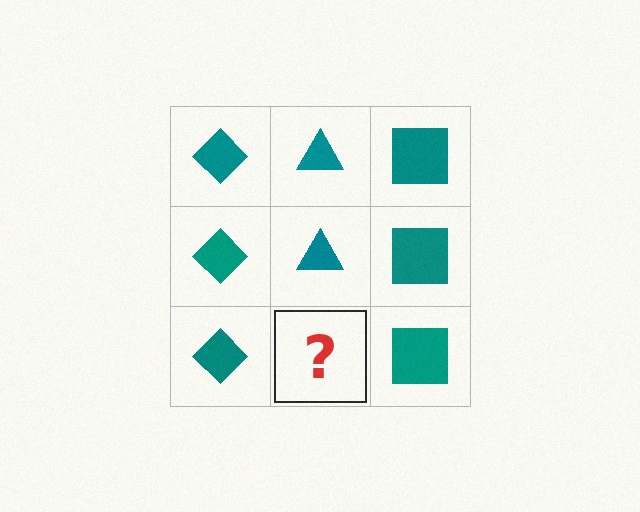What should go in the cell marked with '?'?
The missing cell should contain a teal triangle.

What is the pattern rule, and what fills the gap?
The rule is that each column has a consistent shape. The gap should be filled with a teal triangle.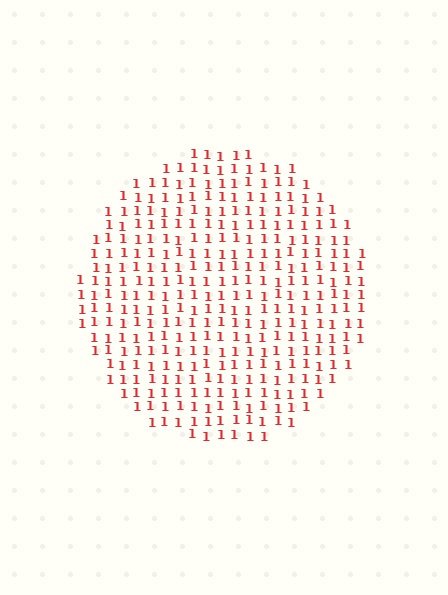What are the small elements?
The small elements are digit 1's.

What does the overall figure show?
The overall figure shows a circle.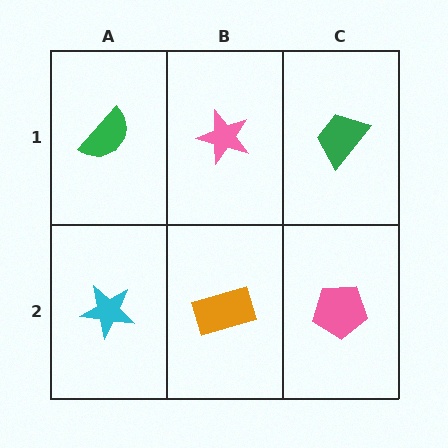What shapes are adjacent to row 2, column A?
A green semicircle (row 1, column A), an orange rectangle (row 2, column B).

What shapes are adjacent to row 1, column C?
A pink pentagon (row 2, column C), a pink star (row 1, column B).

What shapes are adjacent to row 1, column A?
A cyan star (row 2, column A), a pink star (row 1, column B).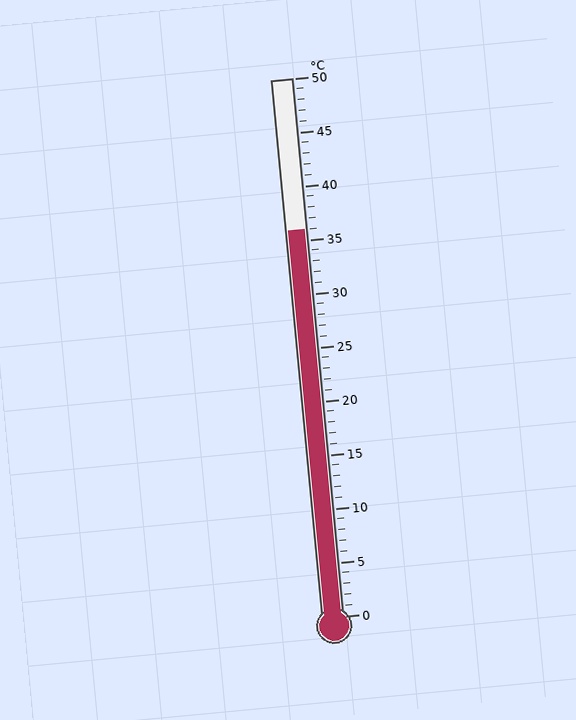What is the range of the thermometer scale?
The thermometer scale ranges from 0°C to 50°C.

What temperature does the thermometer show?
The thermometer shows approximately 36°C.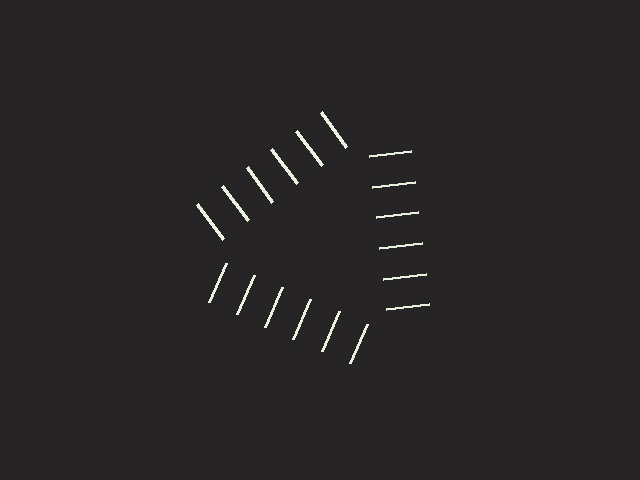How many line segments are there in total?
18 — 6 along each of the 3 edges.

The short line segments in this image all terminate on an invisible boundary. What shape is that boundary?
An illusory triangle — the line segments terminate on its edges but no continuous stroke is drawn.